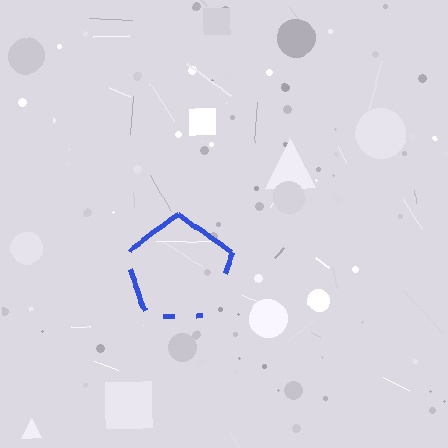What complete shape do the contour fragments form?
The contour fragments form a pentagon.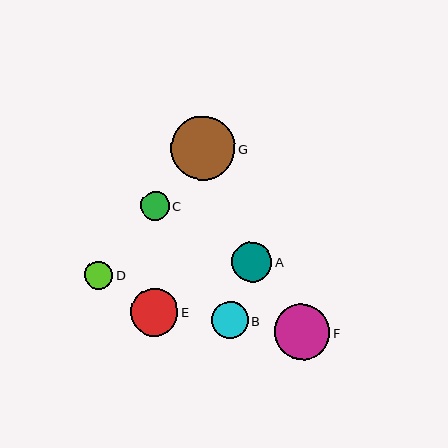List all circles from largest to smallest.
From largest to smallest: G, F, E, A, B, C, D.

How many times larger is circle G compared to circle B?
Circle G is approximately 1.8 times the size of circle B.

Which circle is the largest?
Circle G is the largest with a size of approximately 64 pixels.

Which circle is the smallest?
Circle D is the smallest with a size of approximately 29 pixels.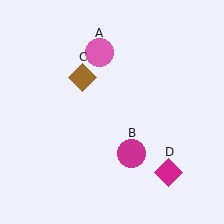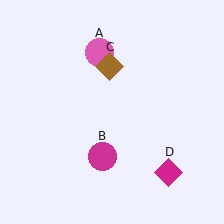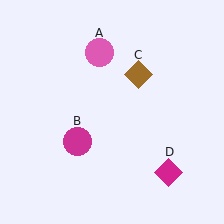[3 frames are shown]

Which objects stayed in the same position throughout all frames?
Pink circle (object A) and magenta diamond (object D) remained stationary.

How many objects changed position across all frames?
2 objects changed position: magenta circle (object B), brown diamond (object C).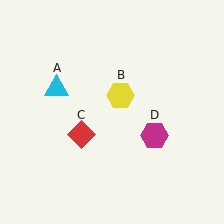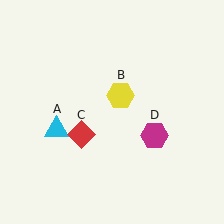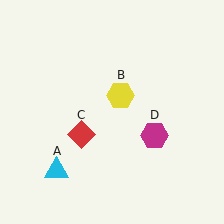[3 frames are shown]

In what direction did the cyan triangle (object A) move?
The cyan triangle (object A) moved down.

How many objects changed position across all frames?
1 object changed position: cyan triangle (object A).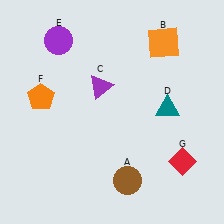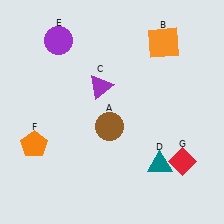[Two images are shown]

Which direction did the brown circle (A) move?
The brown circle (A) moved up.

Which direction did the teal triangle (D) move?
The teal triangle (D) moved down.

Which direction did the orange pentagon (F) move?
The orange pentagon (F) moved down.